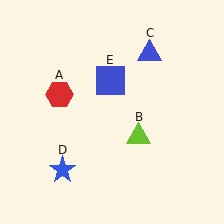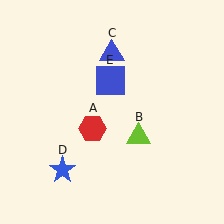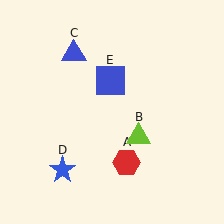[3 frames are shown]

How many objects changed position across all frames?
2 objects changed position: red hexagon (object A), blue triangle (object C).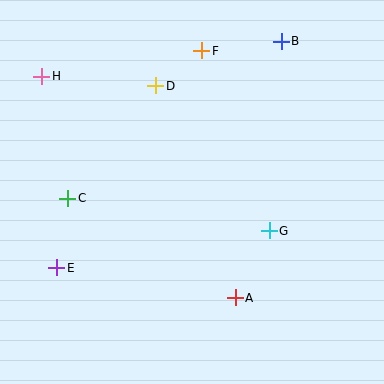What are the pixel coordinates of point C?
Point C is at (68, 198).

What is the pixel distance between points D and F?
The distance between D and F is 58 pixels.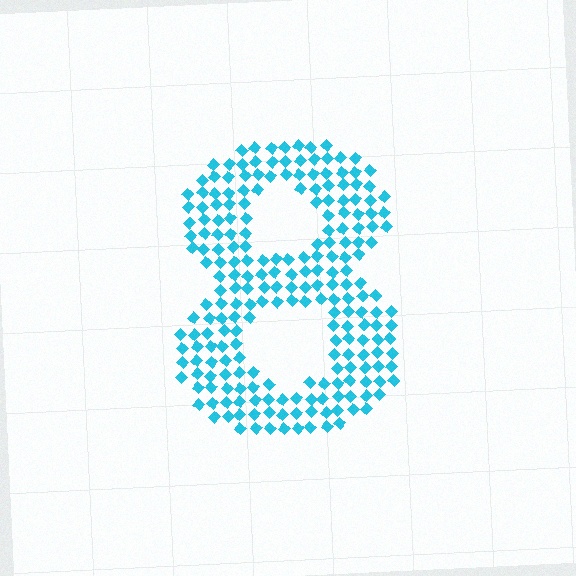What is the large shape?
The large shape is the digit 8.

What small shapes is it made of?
It is made of small diamonds.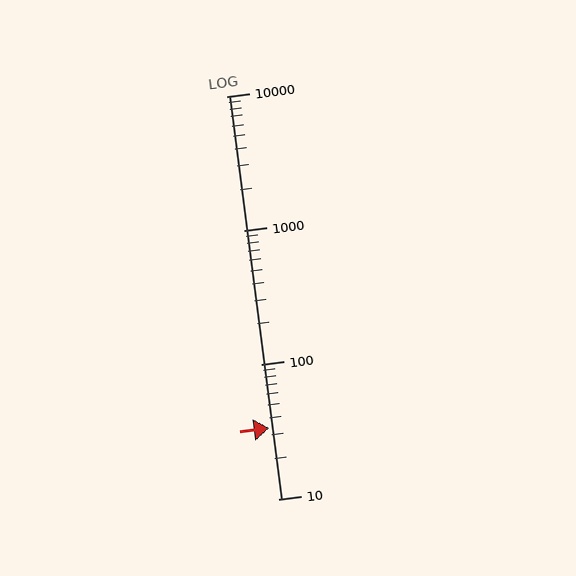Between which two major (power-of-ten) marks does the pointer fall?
The pointer is between 10 and 100.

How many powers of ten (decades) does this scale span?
The scale spans 3 decades, from 10 to 10000.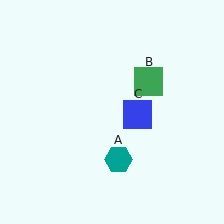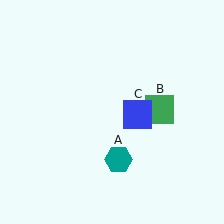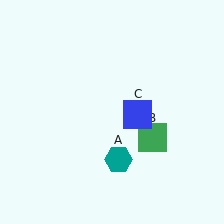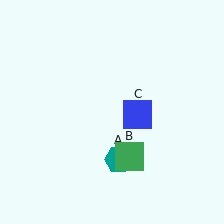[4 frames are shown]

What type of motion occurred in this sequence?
The green square (object B) rotated clockwise around the center of the scene.